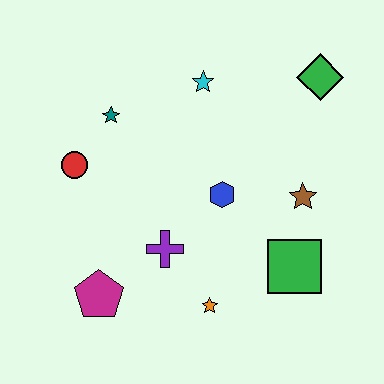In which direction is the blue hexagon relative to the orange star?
The blue hexagon is above the orange star.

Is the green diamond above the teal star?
Yes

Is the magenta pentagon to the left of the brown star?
Yes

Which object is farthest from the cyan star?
The magenta pentagon is farthest from the cyan star.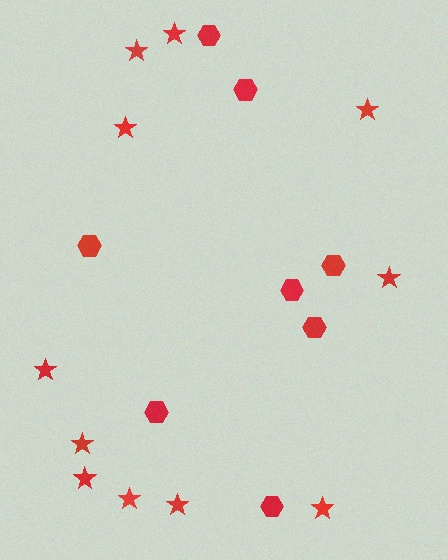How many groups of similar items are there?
There are 2 groups: one group of hexagons (8) and one group of stars (11).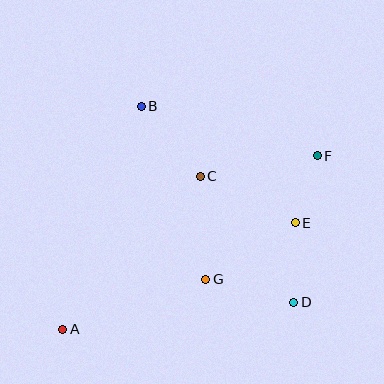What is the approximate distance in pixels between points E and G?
The distance between E and G is approximately 106 pixels.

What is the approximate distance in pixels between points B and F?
The distance between B and F is approximately 183 pixels.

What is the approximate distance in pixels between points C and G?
The distance between C and G is approximately 103 pixels.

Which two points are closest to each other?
Points E and F are closest to each other.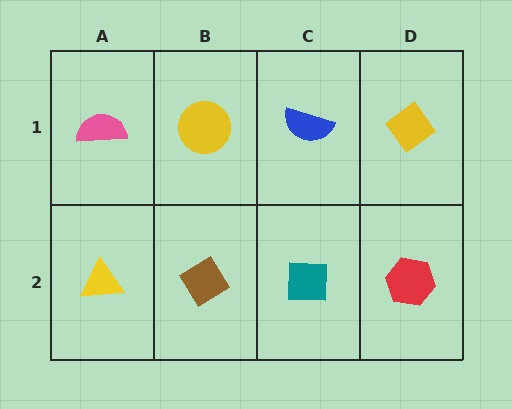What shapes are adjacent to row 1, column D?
A red hexagon (row 2, column D), a blue semicircle (row 1, column C).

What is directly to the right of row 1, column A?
A yellow circle.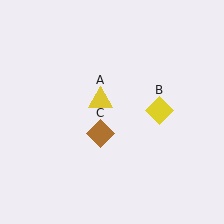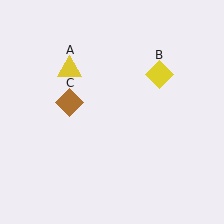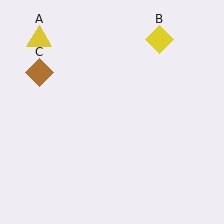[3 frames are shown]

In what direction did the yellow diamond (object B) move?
The yellow diamond (object B) moved up.